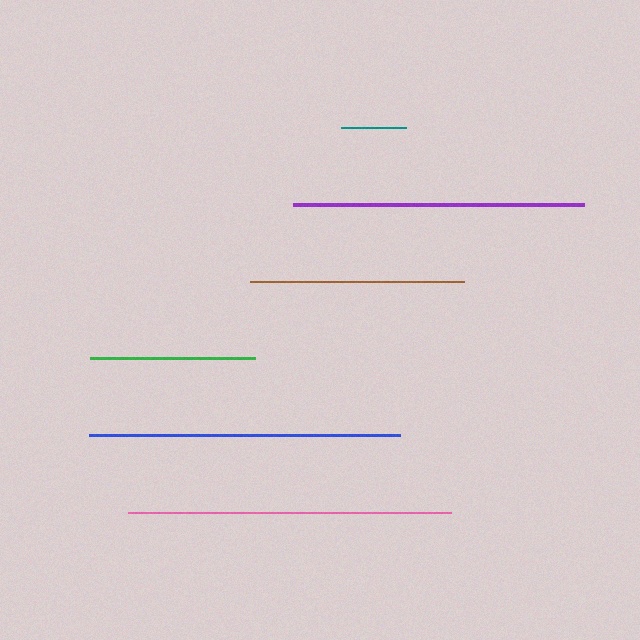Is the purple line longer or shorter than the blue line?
The blue line is longer than the purple line.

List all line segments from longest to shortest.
From longest to shortest: pink, blue, purple, brown, green, teal.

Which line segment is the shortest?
The teal line is the shortest at approximately 65 pixels.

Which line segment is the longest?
The pink line is the longest at approximately 323 pixels.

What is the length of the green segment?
The green segment is approximately 165 pixels long.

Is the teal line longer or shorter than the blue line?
The blue line is longer than the teal line.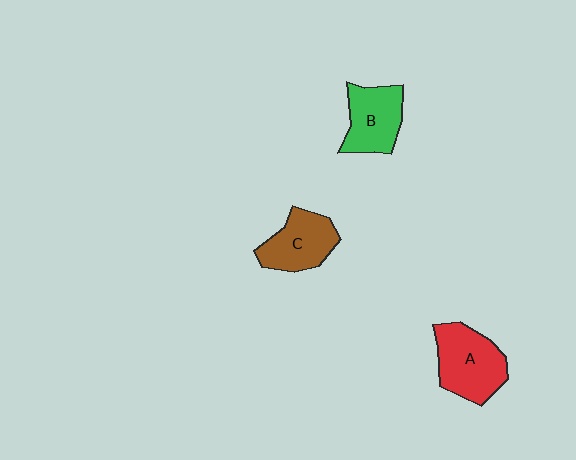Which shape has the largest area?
Shape A (red).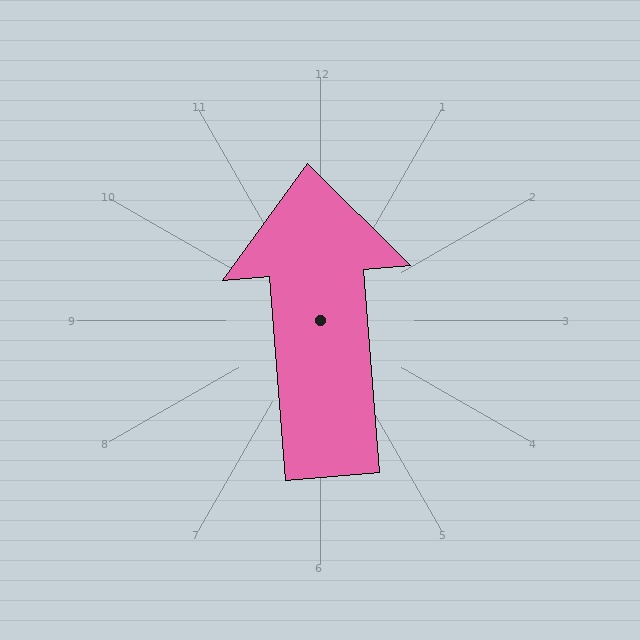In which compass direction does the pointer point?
North.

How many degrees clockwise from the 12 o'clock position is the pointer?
Approximately 355 degrees.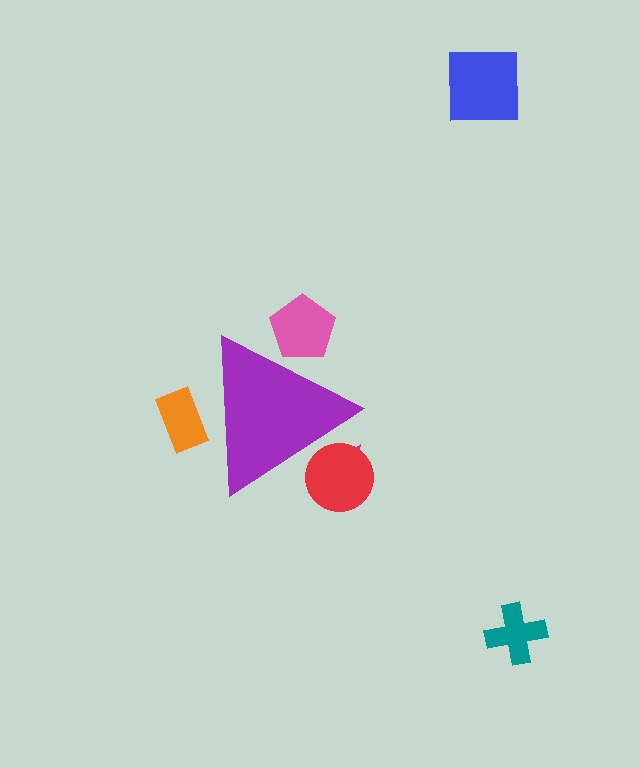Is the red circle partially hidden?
Yes, the red circle is partially hidden behind the purple triangle.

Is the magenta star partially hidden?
Yes, the magenta star is partially hidden behind the purple triangle.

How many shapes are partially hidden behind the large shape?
4 shapes are partially hidden.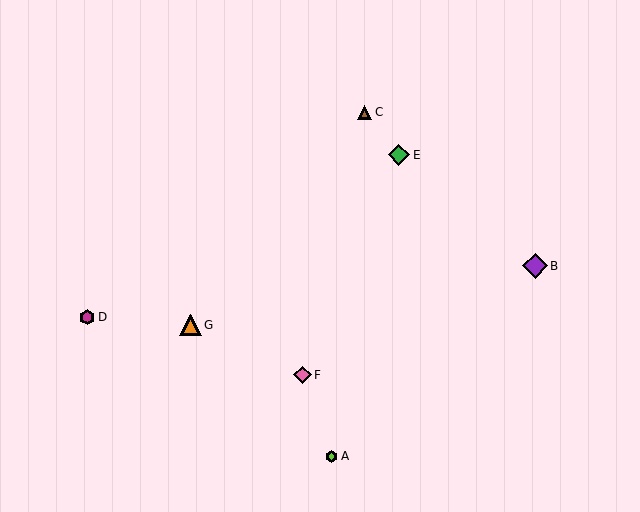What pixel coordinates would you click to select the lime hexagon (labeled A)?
Click at (331, 456) to select the lime hexagon A.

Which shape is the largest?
The purple diamond (labeled B) is the largest.